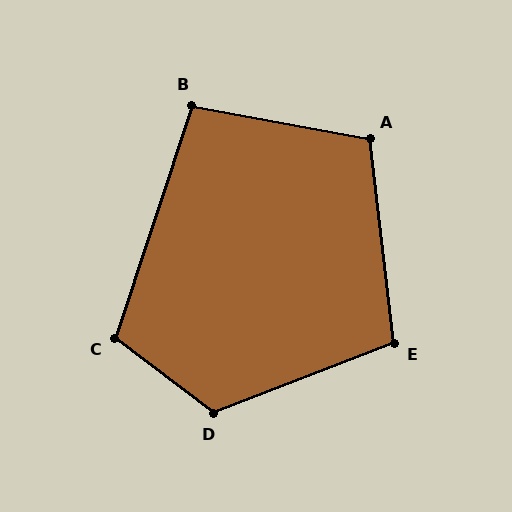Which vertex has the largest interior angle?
D, at approximately 121 degrees.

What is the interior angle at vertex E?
Approximately 105 degrees (obtuse).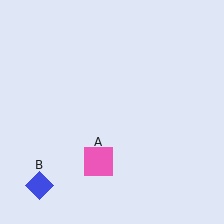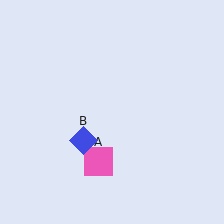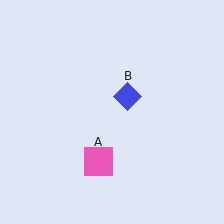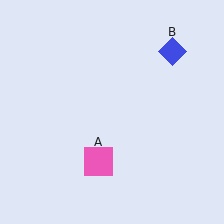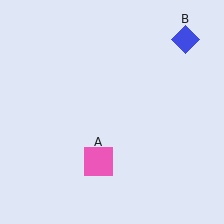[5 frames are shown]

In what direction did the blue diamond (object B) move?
The blue diamond (object B) moved up and to the right.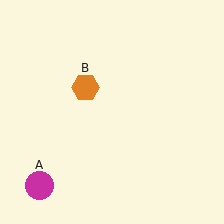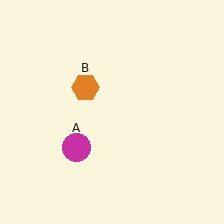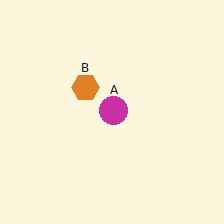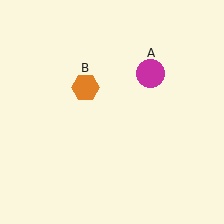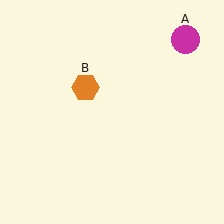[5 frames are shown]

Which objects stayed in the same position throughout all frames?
Orange hexagon (object B) remained stationary.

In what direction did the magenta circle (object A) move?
The magenta circle (object A) moved up and to the right.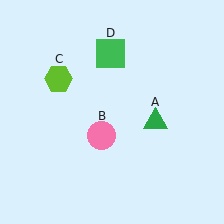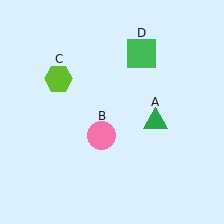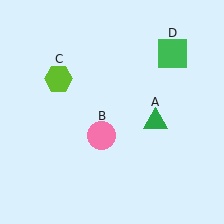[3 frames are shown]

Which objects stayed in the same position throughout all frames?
Green triangle (object A) and pink circle (object B) and lime hexagon (object C) remained stationary.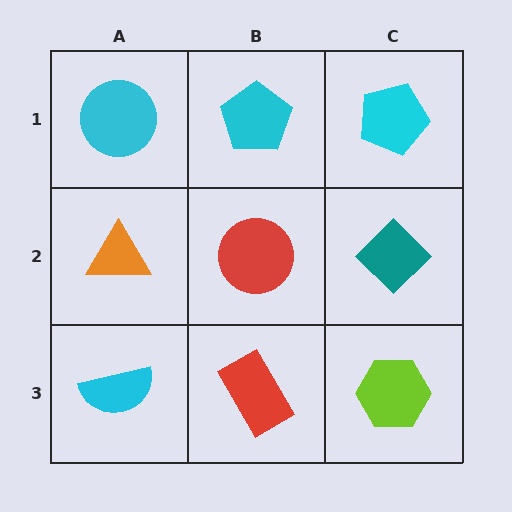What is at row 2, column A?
An orange triangle.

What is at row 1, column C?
A cyan pentagon.